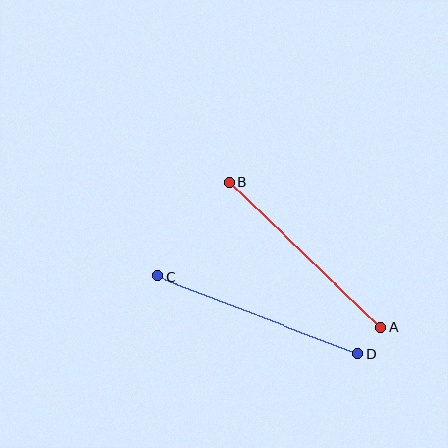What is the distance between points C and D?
The distance is approximately 214 pixels.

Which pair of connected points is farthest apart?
Points C and D are farthest apart.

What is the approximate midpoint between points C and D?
The midpoint is at approximately (257, 315) pixels.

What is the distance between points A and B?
The distance is approximately 210 pixels.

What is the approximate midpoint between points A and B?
The midpoint is at approximately (305, 255) pixels.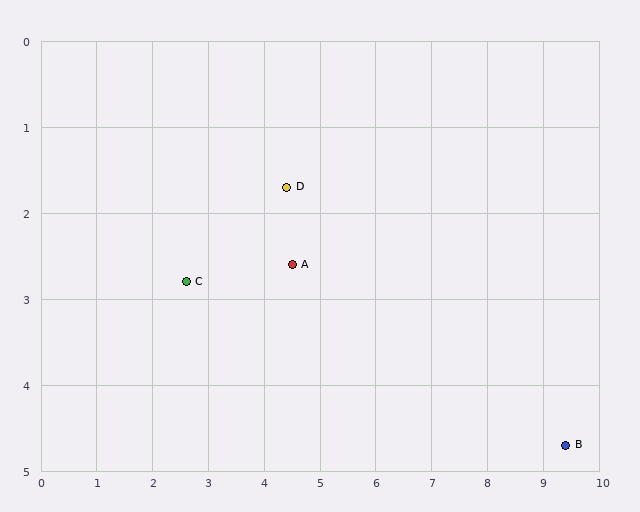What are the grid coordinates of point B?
Point B is at approximately (9.4, 4.7).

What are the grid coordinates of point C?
Point C is at approximately (2.6, 2.8).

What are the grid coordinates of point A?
Point A is at approximately (4.5, 2.6).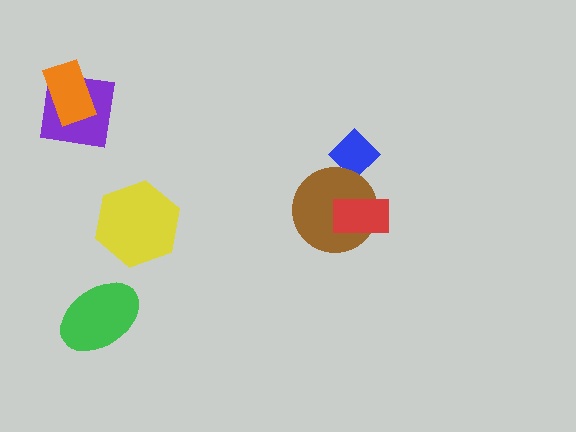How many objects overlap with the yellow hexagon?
0 objects overlap with the yellow hexagon.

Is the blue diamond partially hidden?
Yes, it is partially covered by another shape.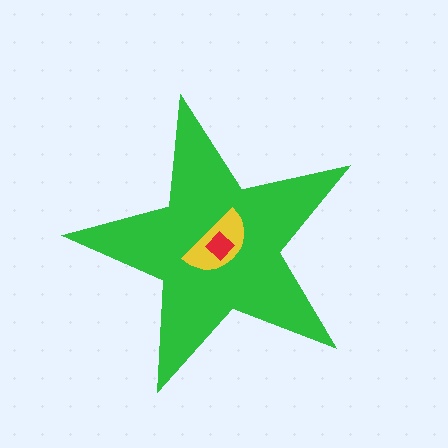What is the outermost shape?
The green star.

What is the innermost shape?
The red diamond.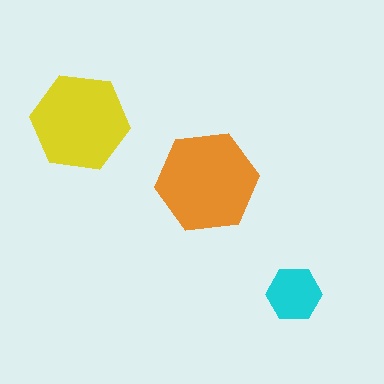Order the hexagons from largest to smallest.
the orange one, the yellow one, the cyan one.